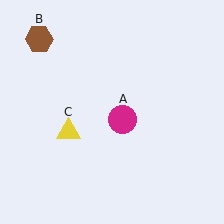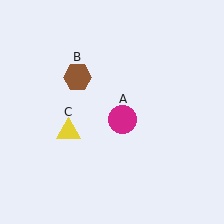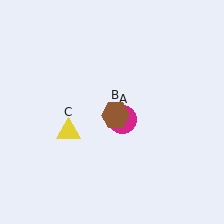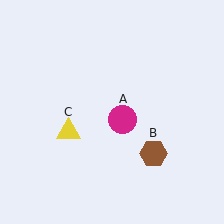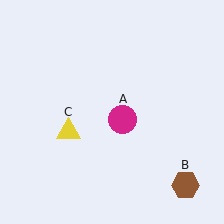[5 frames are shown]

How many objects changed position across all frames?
1 object changed position: brown hexagon (object B).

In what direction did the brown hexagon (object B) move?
The brown hexagon (object B) moved down and to the right.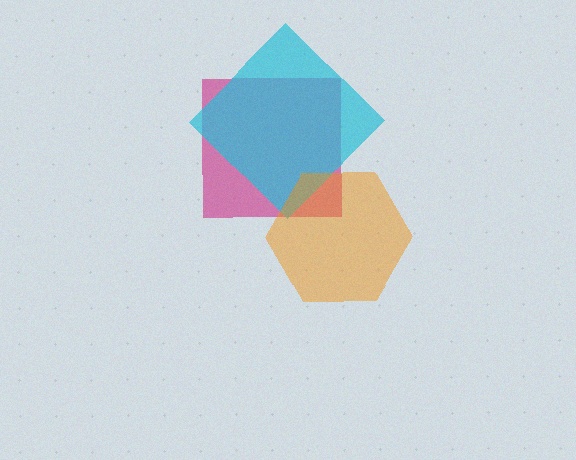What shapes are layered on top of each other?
The layered shapes are: a magenta square, a cyan diamond, an orange hexagon.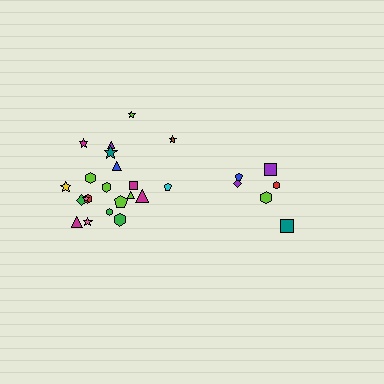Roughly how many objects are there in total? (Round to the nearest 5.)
Roughly 30 objects in total.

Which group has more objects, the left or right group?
The left group.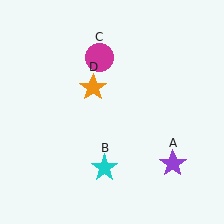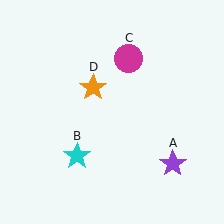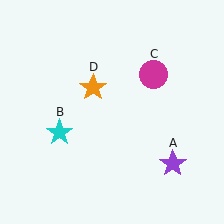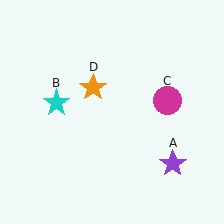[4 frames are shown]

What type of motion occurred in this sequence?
The cyan star (object B), magenta circle (object C) rotated clockwise around the center of the scene.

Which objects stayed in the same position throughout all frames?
Purple star (object A) and orange star (object D) remained stationary.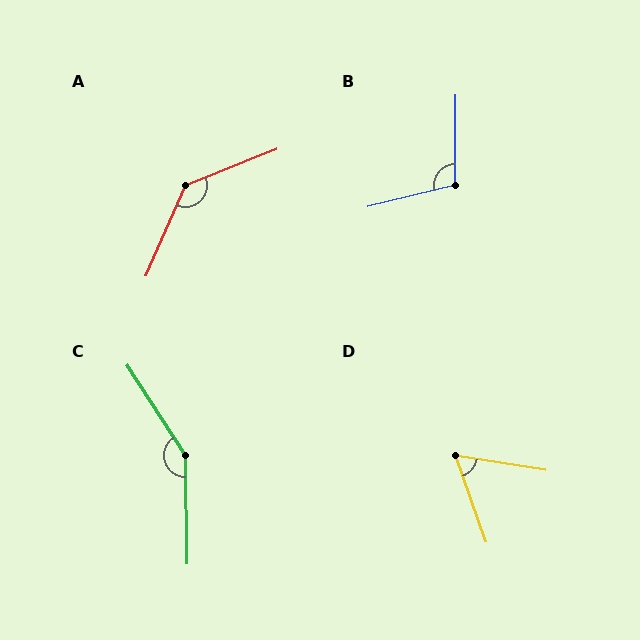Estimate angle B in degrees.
Approximately 104 degrees.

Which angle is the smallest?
D, at approximately 61 degrees.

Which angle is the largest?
C, at approximately 148 degrees.